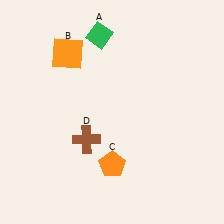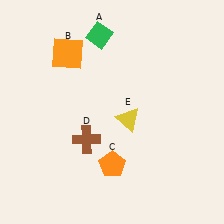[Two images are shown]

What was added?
A yellow triangle (E) was added in Image 2.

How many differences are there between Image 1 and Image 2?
There is 1 difference between the two images.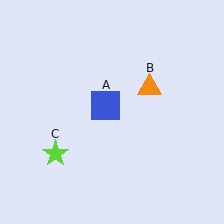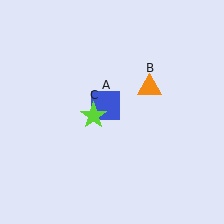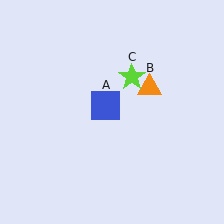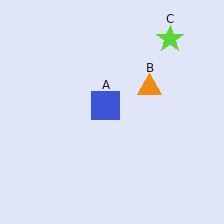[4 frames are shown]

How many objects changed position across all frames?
1 object changed position: lime star (object C).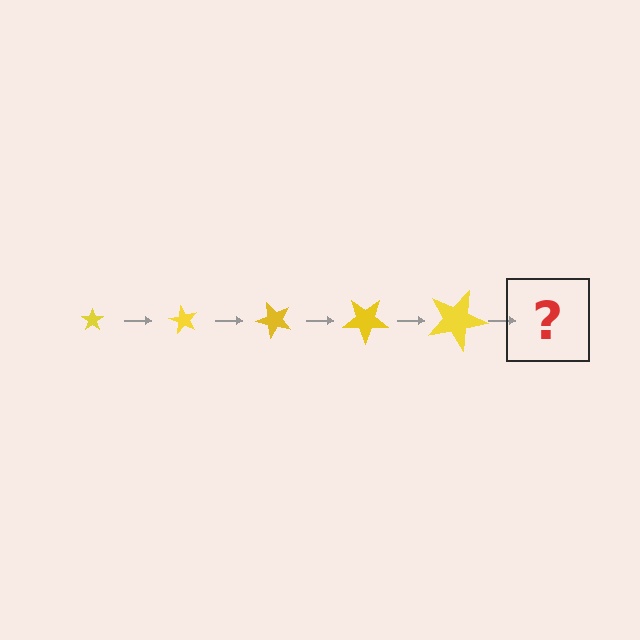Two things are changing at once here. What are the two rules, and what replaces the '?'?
The two rules are that the star grows larger each step and it rotates 60 degrees each step. The '?' should be a star, larger than the previous one and rotated 300 degrees from the start.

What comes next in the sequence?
The next element should be a star, larger than the previous one and rotated 300 degrees from the start.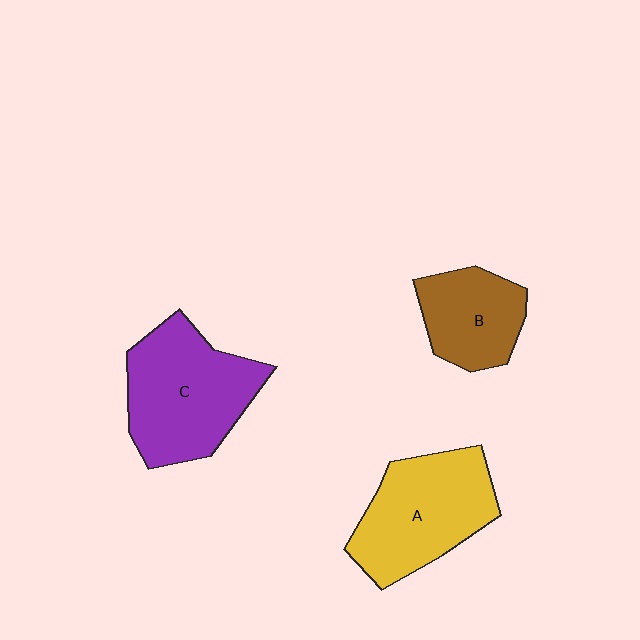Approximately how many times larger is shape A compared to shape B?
Approximately 1.5 times.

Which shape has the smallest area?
Shape B (brown).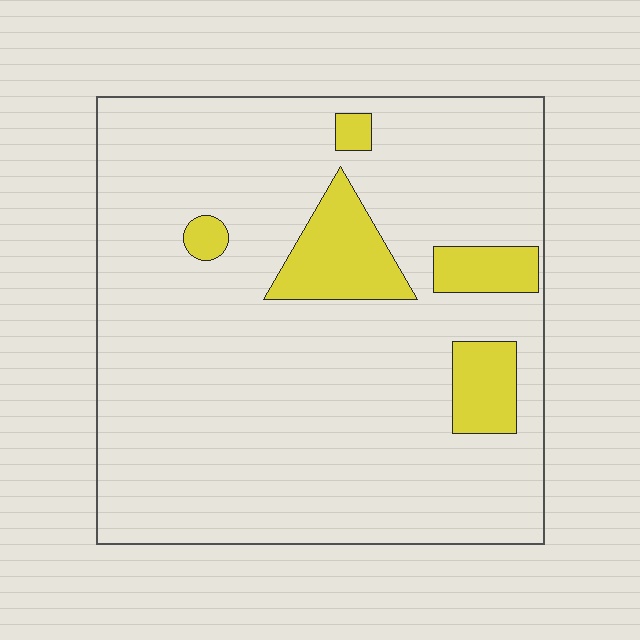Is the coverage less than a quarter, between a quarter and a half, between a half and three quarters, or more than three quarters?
Less than a quarter.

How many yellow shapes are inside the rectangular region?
5.